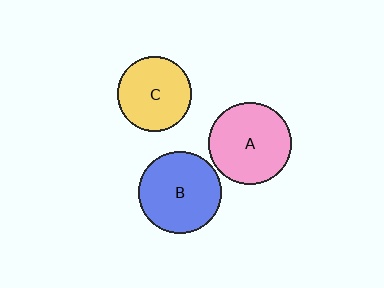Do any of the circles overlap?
No, none of the circles overlap.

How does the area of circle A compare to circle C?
Approximately 1.2 times.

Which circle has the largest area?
Circle B (blue).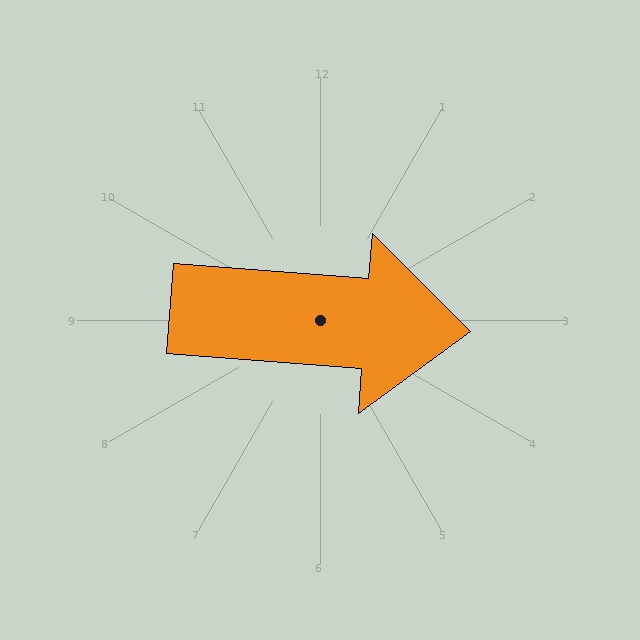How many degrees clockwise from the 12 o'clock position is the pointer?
Approximately 94 degrees.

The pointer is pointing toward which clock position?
Roughly 3 o'clock.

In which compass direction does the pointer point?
East.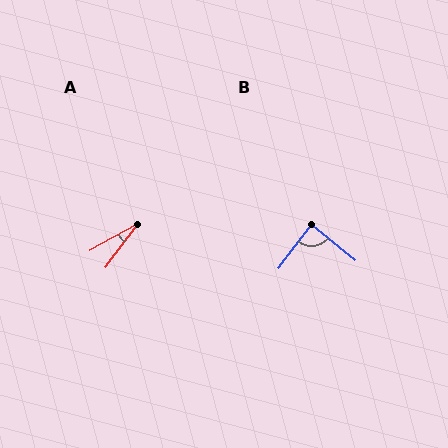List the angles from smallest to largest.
A (24°), B (88°).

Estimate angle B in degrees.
Approximately 88 degrees.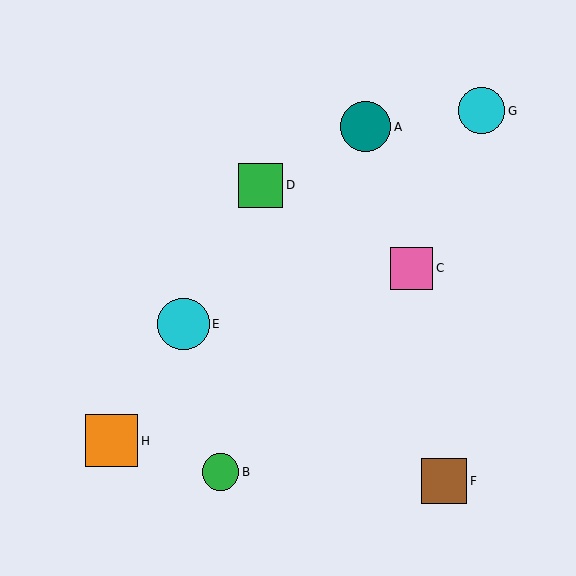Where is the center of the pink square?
The center of the pink square is at (412, 268).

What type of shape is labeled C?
Shape C is a pink square.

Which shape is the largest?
The orange square (labeled H) is the largest.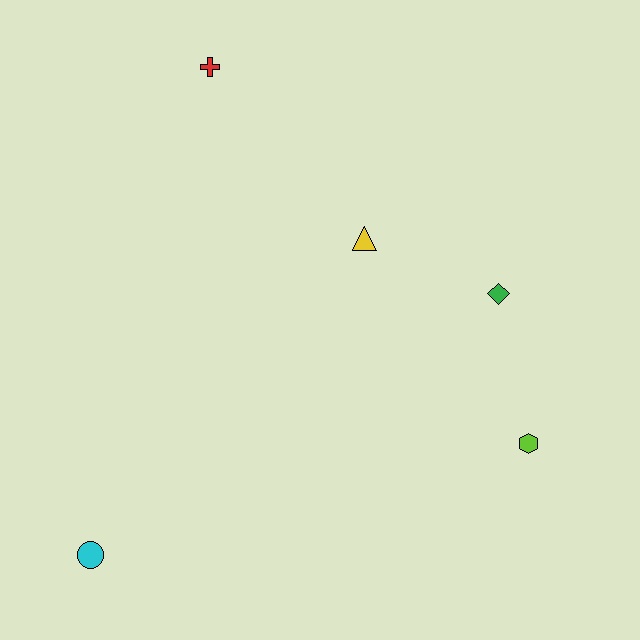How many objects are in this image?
There are 5 objects.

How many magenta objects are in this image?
There are no magenta objects.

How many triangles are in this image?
There is 1 triangle.